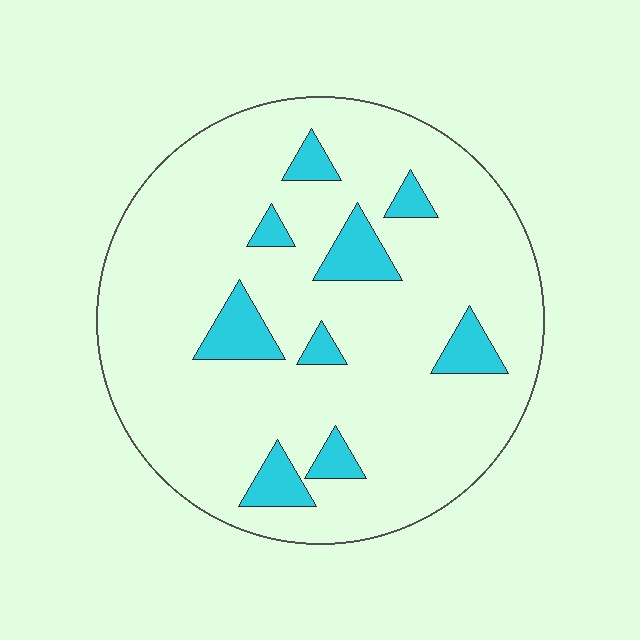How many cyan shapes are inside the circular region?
9.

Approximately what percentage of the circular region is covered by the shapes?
Approximately 15%.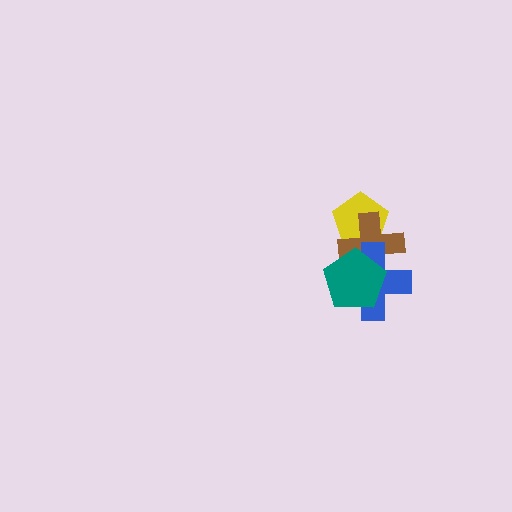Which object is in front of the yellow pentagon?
The brown cross is in front of the yellow pentagon.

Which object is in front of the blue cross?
The teal pentagon is in front of the blue cross.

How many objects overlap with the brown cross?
3 objects overlap with the brown cross.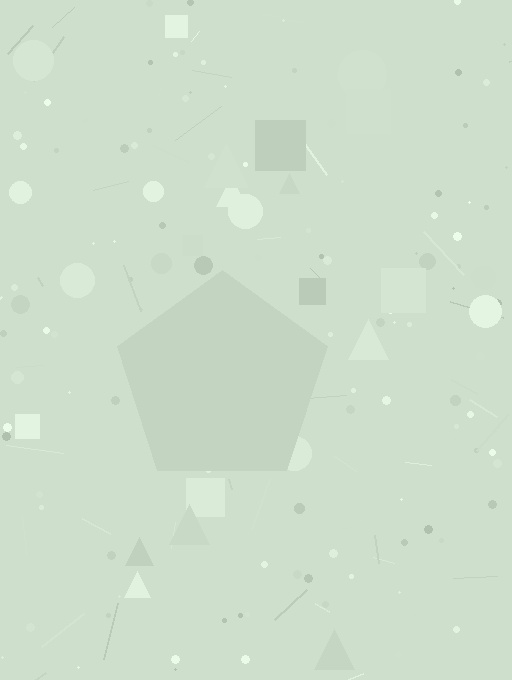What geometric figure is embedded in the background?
A pentagon is embedded in the background.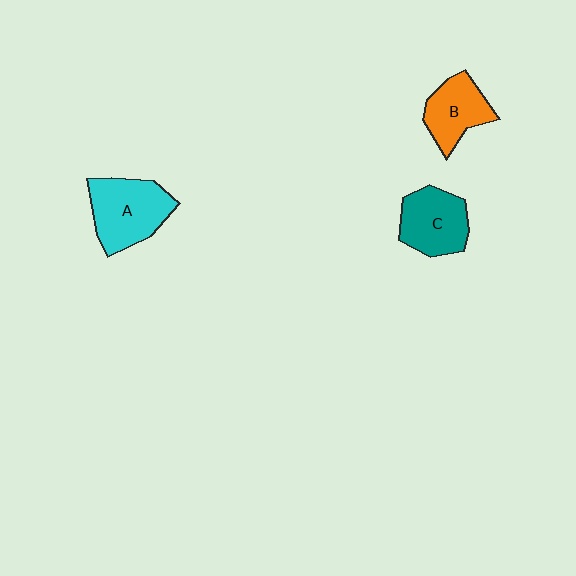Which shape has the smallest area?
Shape B (orange).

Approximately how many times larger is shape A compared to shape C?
Approximately 1.2 times.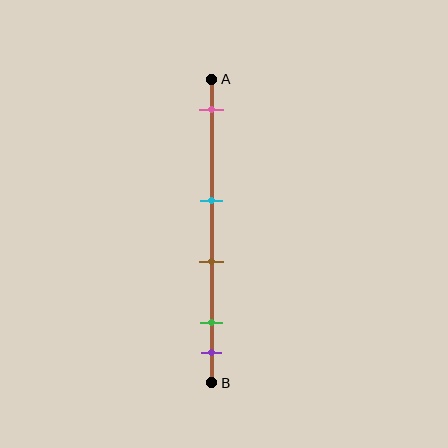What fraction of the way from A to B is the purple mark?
The purple mark is approximately 90% (0.9) of the way from A to B.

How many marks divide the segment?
There are 5 marks dividing the segment.